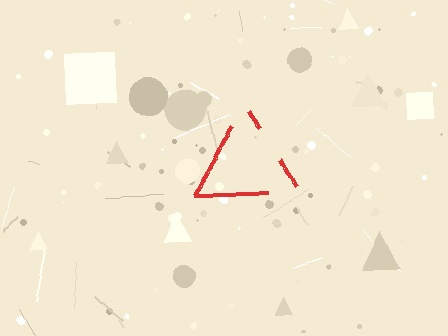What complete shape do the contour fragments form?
The contour fragments form a triangle.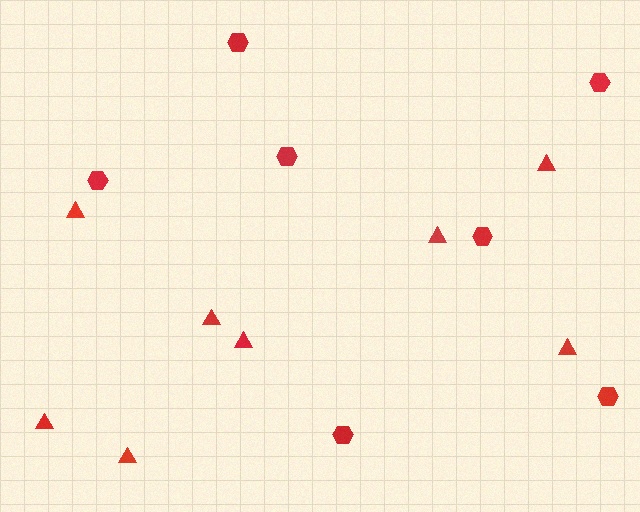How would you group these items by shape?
There are 2 groups: one group of hexagons (7) and one group of triangles (8).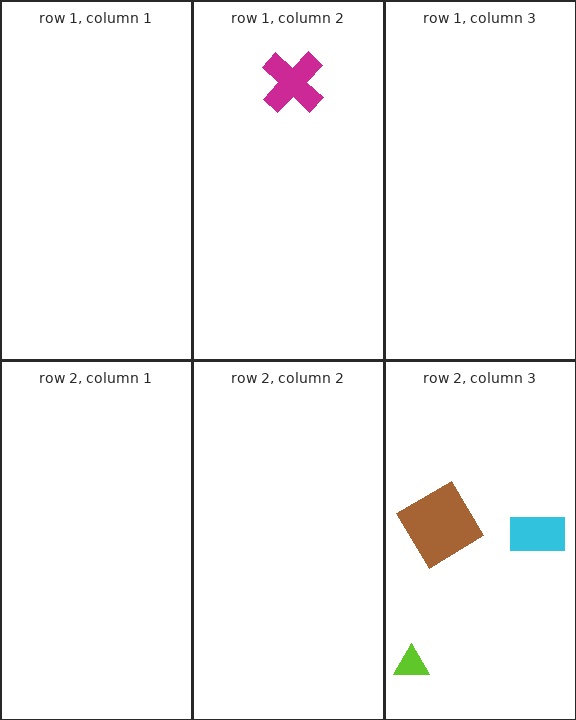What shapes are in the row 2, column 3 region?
The cyan rectangle, the lime triangle, the brown diamond.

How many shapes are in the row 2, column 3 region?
3.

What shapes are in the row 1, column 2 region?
The magenta cross.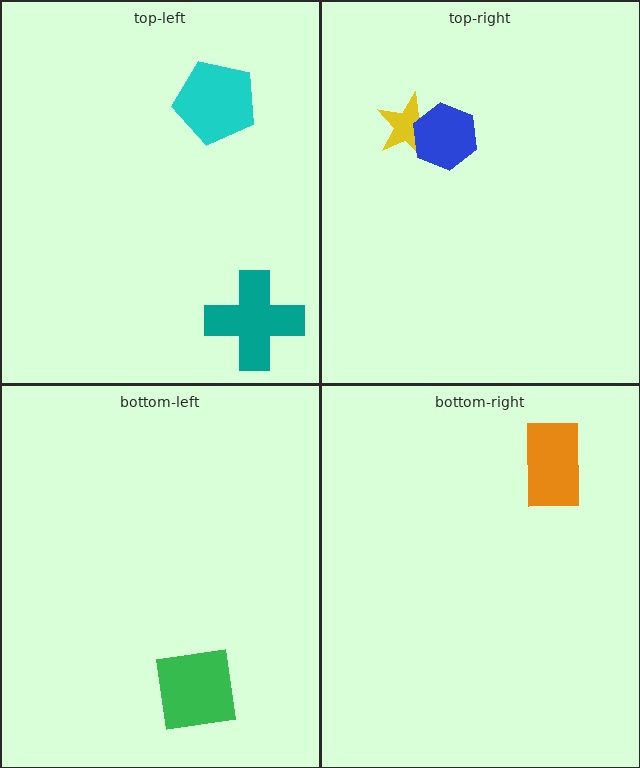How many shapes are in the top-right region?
2.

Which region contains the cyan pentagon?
The top-left region.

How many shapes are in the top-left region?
2.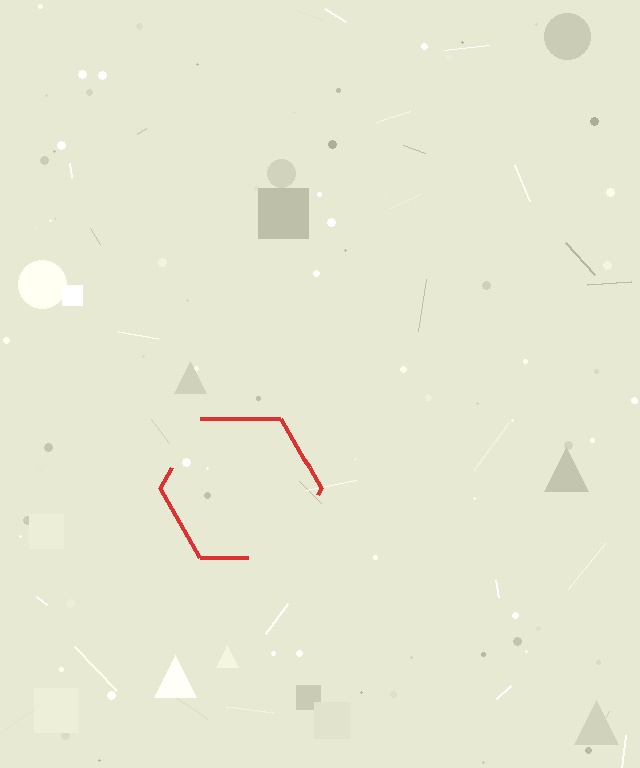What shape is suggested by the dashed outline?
The dashed outline suggests a hexagon.